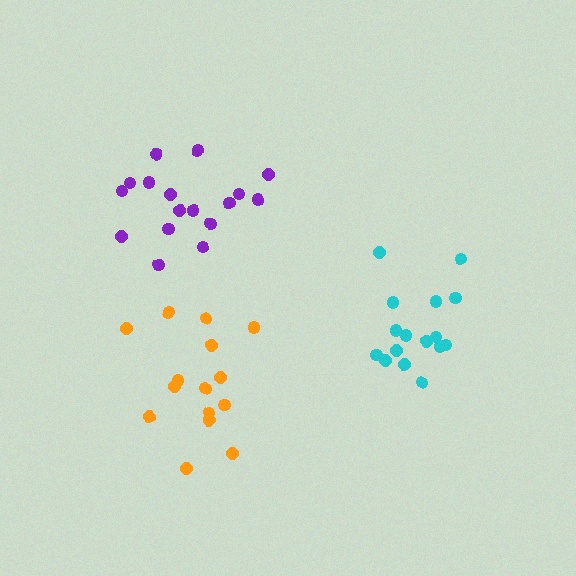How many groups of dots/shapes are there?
There are 3 groups.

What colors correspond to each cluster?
The clusters are colored: orange, cyan, purple.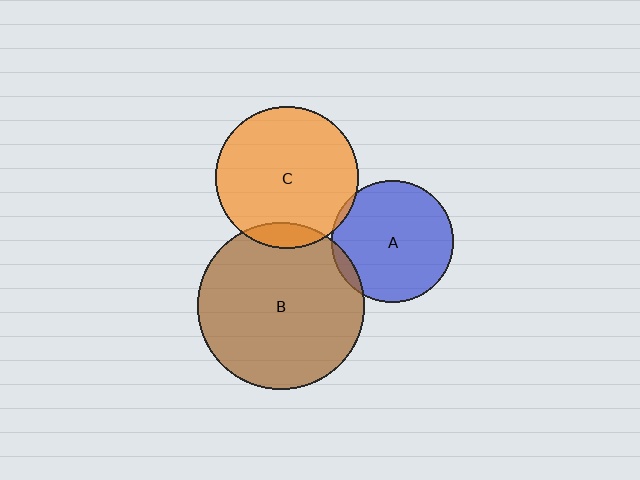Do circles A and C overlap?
Yes.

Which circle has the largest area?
Circle B (brown).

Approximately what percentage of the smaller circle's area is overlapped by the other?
Approximately 5%.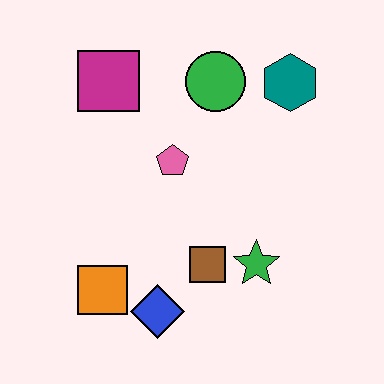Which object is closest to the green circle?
The teal hexagon is closest to the green circle.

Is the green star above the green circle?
No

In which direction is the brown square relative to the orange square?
The brown square is to the right of the orange square.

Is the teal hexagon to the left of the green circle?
No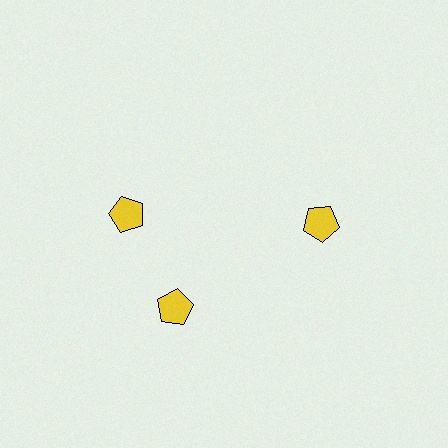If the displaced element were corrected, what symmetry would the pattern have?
It would have 3-fold rotational symmetry — the pattern would map onto itself every 120 degrees.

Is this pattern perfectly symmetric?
No. The 3 yellow pentagons are arranged in a ring, but one element near the 11 o'clock position is rotated out of alignment along the ring, breaking the 3-fold rotational symmetry.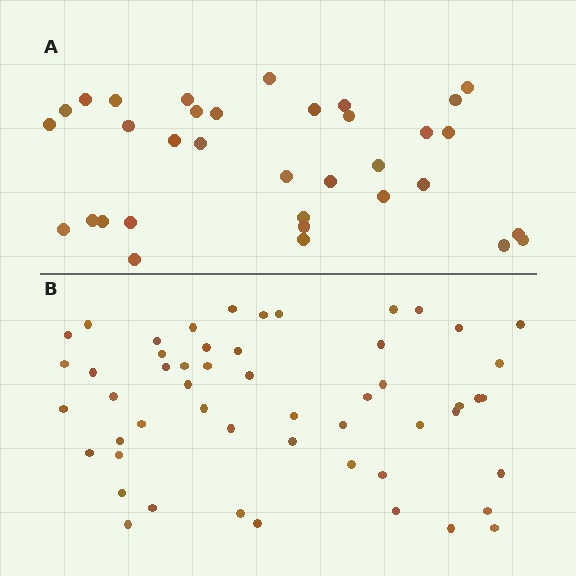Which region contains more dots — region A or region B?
Region B (the bottom region) has more dots.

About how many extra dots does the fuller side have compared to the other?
Region B has approximately 20 more dots than region A.